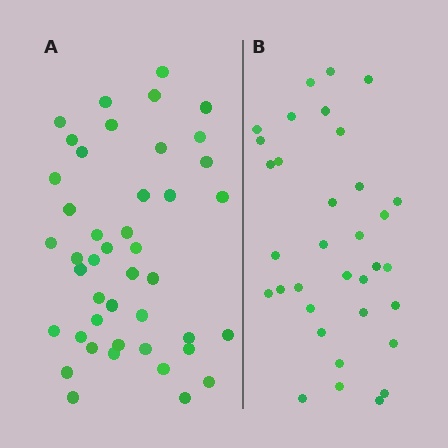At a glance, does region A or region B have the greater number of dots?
Region A (the left region) has more dots.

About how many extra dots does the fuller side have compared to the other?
Region A has roughly 10 or so more dots than region B.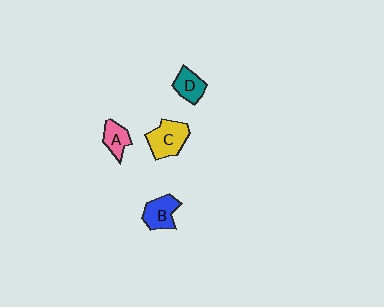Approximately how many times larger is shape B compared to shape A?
Approximately 1.3 times.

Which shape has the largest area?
Shape C (yellow).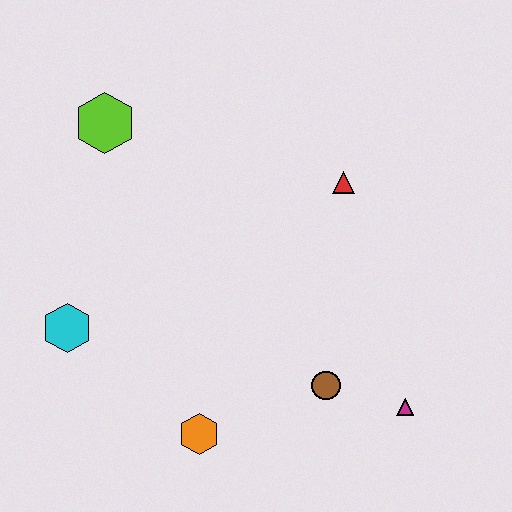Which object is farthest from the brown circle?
The lime hexagon is farthest from the brown circle.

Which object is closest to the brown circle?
The magenta triangle is closest to the brown circle.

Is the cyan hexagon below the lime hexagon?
Yes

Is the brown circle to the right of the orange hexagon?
Yes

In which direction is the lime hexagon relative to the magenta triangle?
The lime hexagon is to the left of the magenta triangle.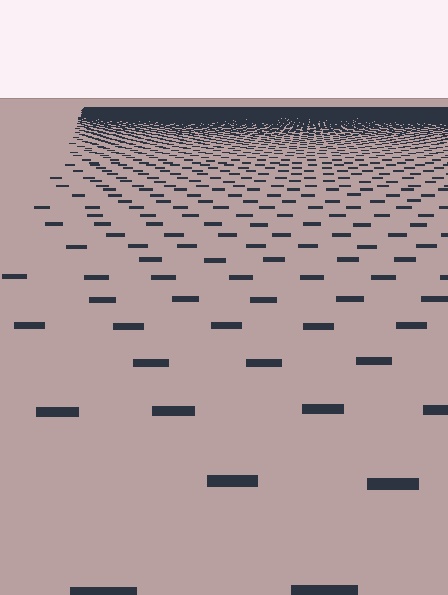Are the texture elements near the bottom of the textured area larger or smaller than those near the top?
Larger. Near the bottom, elements are closer to the viewer and appear at a bigger on-screen size.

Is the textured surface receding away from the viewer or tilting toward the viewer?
The surface is receding away from the viewer. Texture elements get smaller and denser toward the top.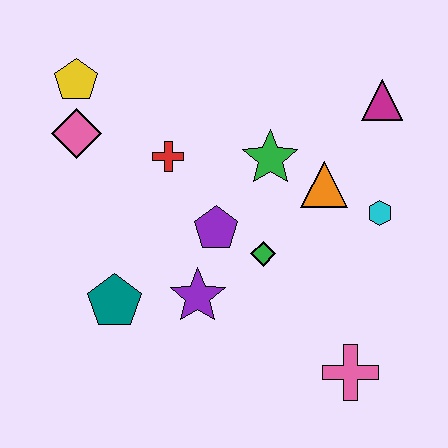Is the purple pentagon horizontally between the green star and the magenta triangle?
No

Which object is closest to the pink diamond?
The yellow pentagon is closest to the pink diamond.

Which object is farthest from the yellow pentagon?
The pink cross is farthest from the yellow pentagon.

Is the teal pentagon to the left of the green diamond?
Yes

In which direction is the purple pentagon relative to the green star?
The purple pentagon is below the green star.